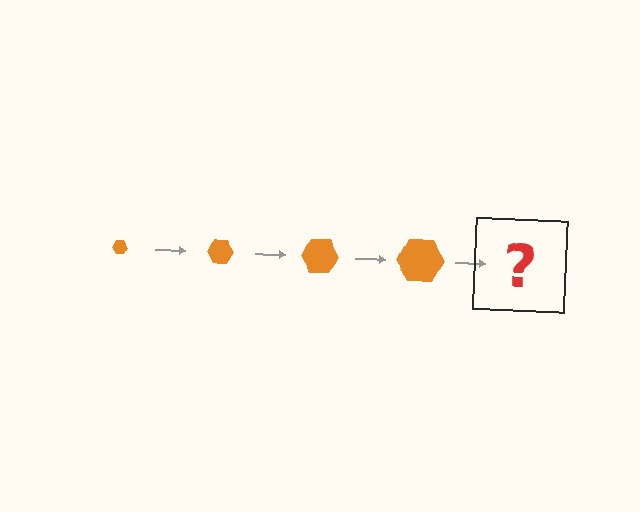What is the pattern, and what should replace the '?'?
The pattern is that the hexagon gets progressively larger each step. The '?' should be an orange hexagon, larger than the previous one.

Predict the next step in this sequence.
The next step is an orange hexagon, larger than the previous one.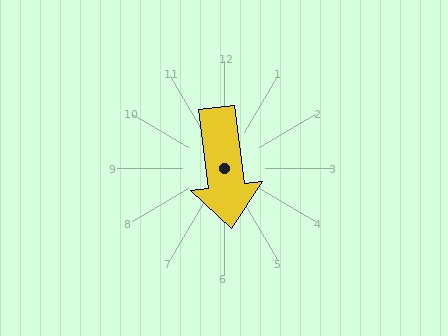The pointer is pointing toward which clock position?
Roughly 6 o'clock.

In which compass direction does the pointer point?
South.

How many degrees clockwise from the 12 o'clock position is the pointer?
Approximately 173 degrees.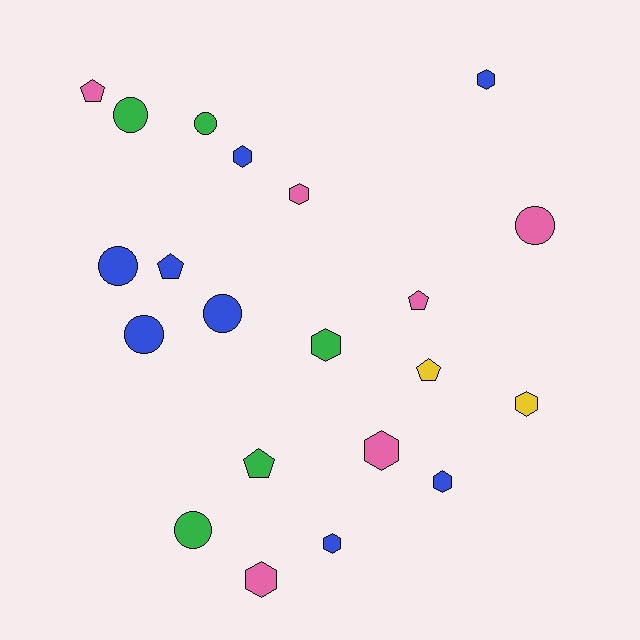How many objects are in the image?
There are 21 objects.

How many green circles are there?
There are 3 green circles.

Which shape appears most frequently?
Hexagon, with 9 objects.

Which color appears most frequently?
Blue, with 8 objects.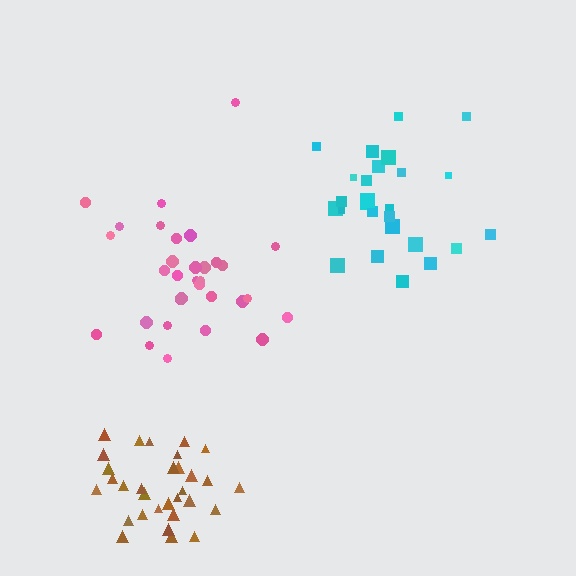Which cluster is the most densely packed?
Brown.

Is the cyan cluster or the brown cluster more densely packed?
Brown.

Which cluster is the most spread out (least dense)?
Pink.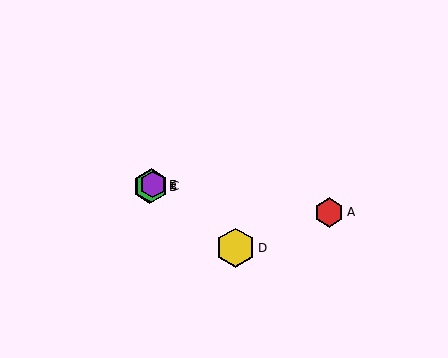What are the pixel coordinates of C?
Object C is at (151, 186).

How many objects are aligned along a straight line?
3 objects (B, C, E) are aligned along a straight line.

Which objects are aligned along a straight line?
Objects B, C, E are aligned along a straight line.